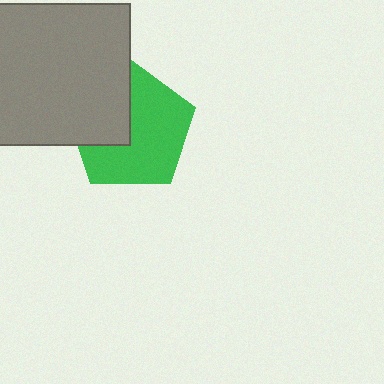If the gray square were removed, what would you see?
You would see the complete green pentagon.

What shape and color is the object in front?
The object in front is a gray square.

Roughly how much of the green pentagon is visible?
Most of it is visible (roughly 65%).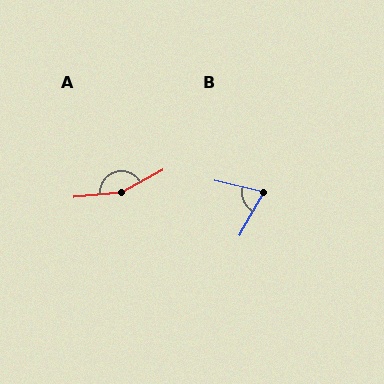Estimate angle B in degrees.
Approximately 74 degrees.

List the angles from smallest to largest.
B (74°), A (157°).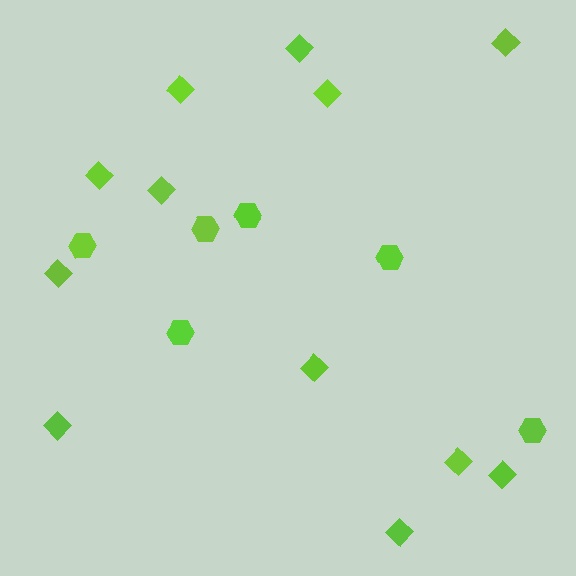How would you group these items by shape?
There are 2 groups: one group of hexagons (6) and one group of diamonds (12).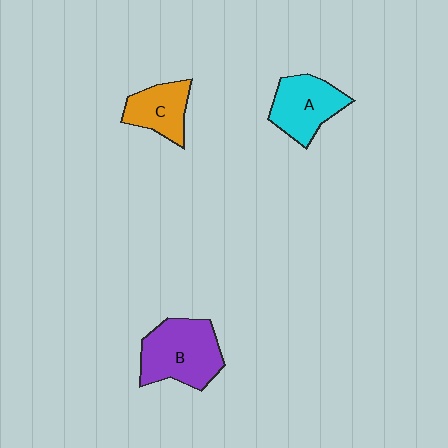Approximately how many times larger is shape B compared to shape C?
Approximately 1.6 times.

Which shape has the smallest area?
Shape C (orange).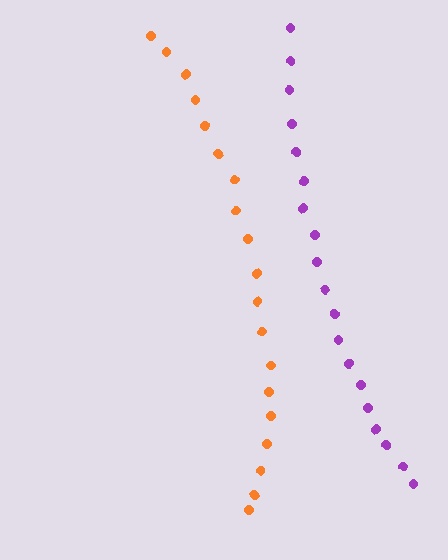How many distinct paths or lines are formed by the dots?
There are 2 distinct paths.